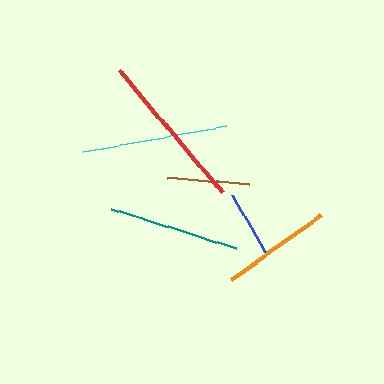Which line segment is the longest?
The red line is the longest at approximately 160 pixels.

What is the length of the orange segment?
The orange segment is approximately 111 pixels long.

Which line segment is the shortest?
The blue line is the shortest at approximately 65 pixels.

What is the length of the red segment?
The red segment is approximately 160 pixels long.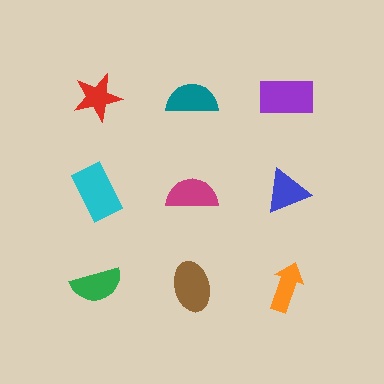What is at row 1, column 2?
A teal semicircle.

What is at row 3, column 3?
An orange arrow.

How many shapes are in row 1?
3 shapes.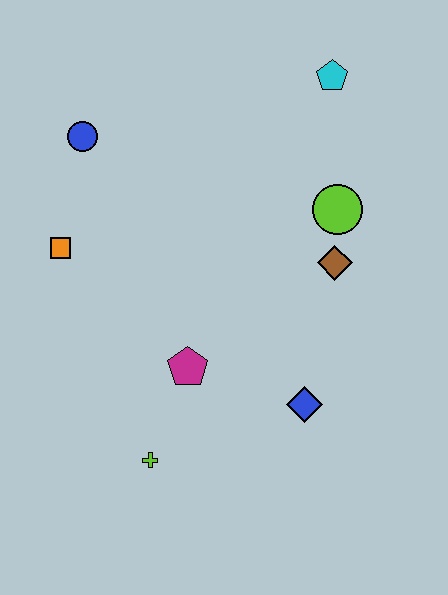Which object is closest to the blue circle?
The orange square is closest to the blue circle.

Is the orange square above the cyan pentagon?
No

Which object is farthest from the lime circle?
The lime cross is farthest from the lime circle.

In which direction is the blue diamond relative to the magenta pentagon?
The blue diamond is to the right of the magenta pentagon.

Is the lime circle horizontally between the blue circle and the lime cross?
No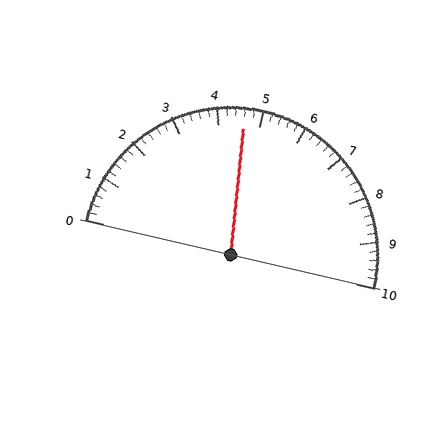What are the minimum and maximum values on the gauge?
The gauge ranges from 0 to 10.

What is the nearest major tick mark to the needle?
The nearest major tick mark is 5.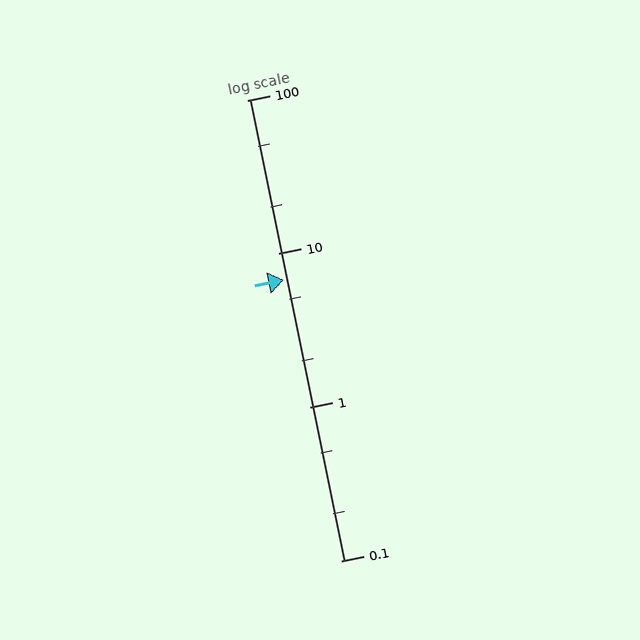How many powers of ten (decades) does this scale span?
The scale spans 3 decades, from 0.1 to 100.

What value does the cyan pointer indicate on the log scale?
The pointer indicates approximately 6.7.